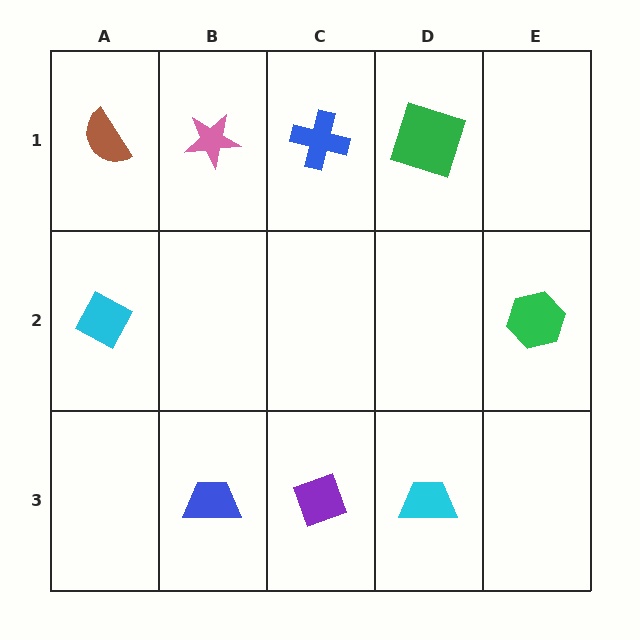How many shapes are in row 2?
2 shapes.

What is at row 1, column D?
A green square.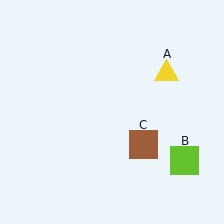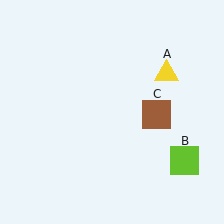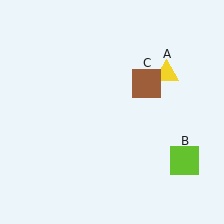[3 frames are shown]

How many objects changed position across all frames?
1 object changed position: brown square (object C).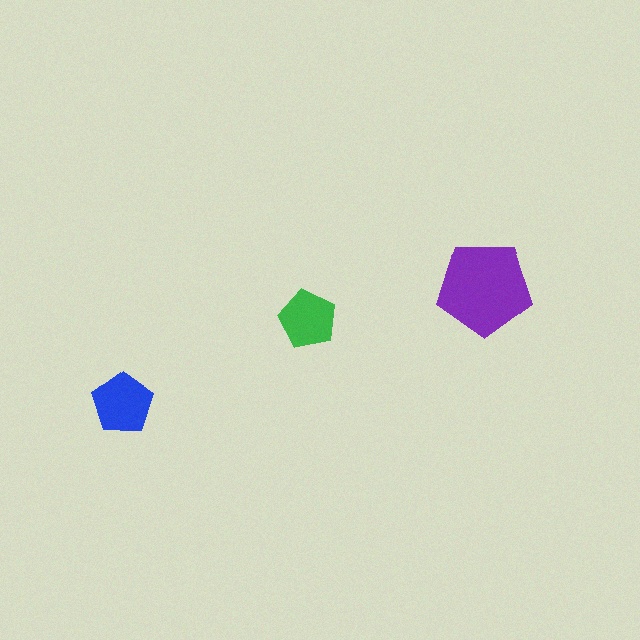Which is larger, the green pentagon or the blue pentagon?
The blue one.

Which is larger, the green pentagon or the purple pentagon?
The purple one.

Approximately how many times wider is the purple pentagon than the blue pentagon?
About 1.5 times wider.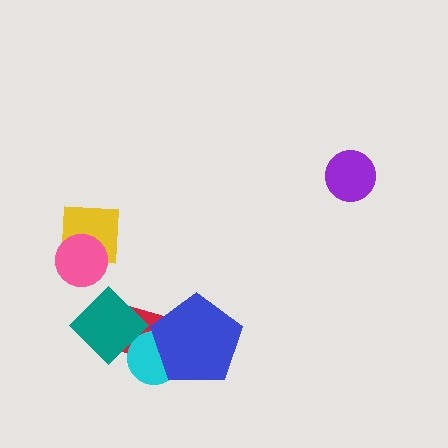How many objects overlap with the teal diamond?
2 objects overlap with the teal diamond.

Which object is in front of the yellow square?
The pink circle is in front of the yellow square.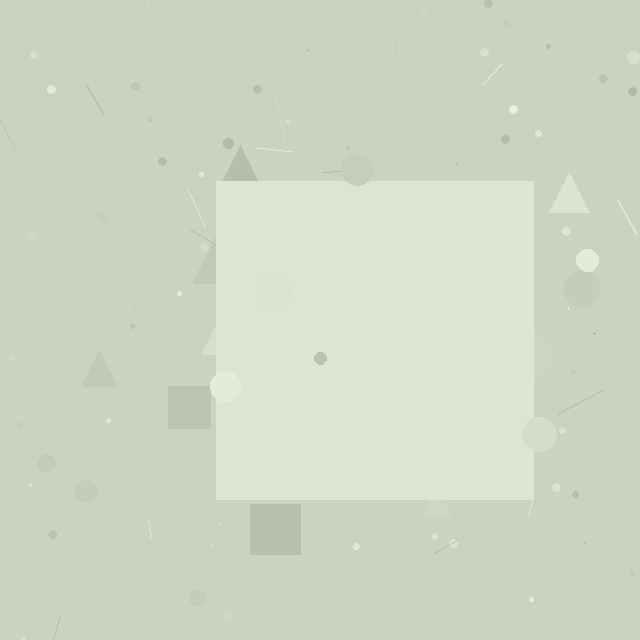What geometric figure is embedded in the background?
A square is embedded in the background.